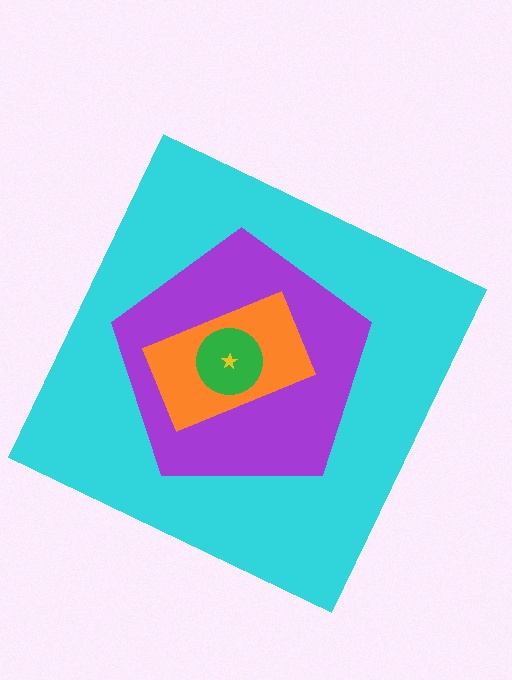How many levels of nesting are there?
5.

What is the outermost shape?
The cyan square.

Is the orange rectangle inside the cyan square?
Yes.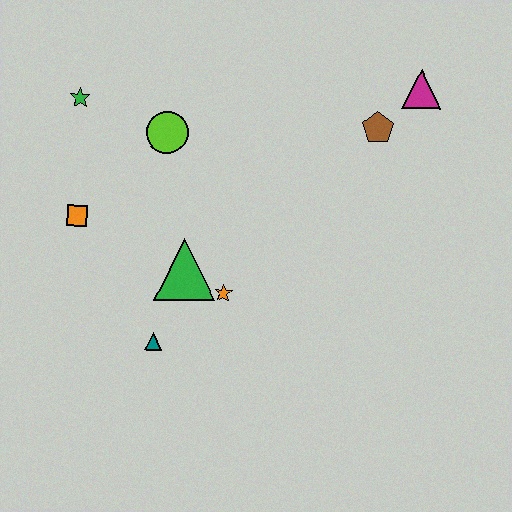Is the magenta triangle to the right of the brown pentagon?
Yes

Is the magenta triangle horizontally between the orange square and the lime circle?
No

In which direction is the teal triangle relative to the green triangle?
The teal triangle is below the green triangle.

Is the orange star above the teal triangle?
Yes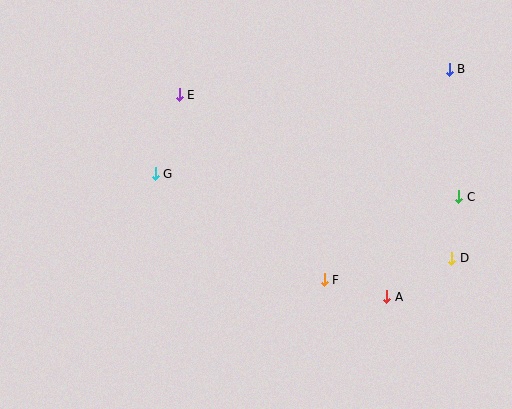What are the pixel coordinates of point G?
Point G is at (155, 174).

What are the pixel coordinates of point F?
Point F is at (324, 280).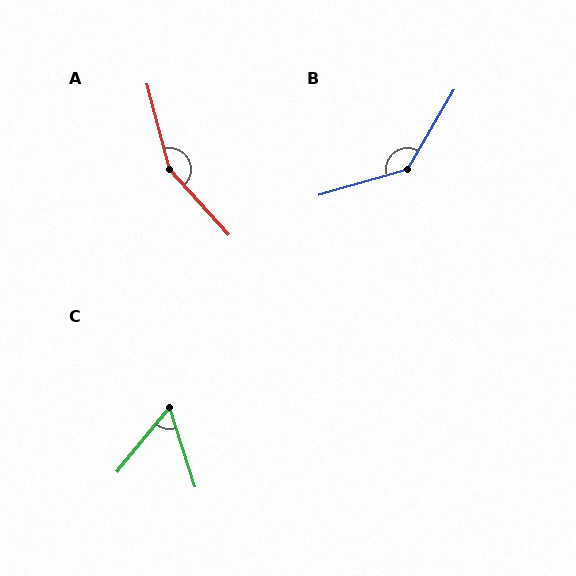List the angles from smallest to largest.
C (57°), B (137°), A (153°).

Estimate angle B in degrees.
Approximately 137 degrees.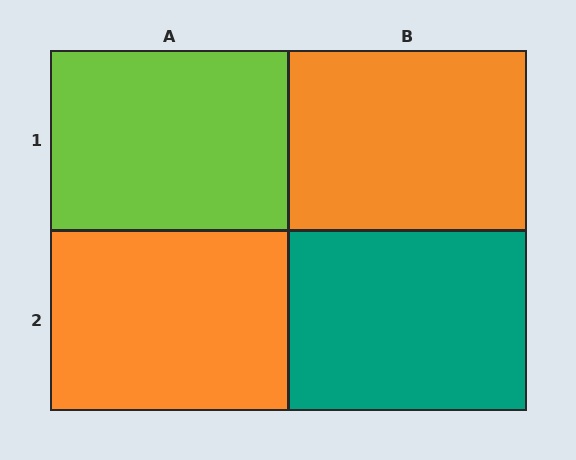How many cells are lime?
1 cell is lime.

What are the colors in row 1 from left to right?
Lime, orange.